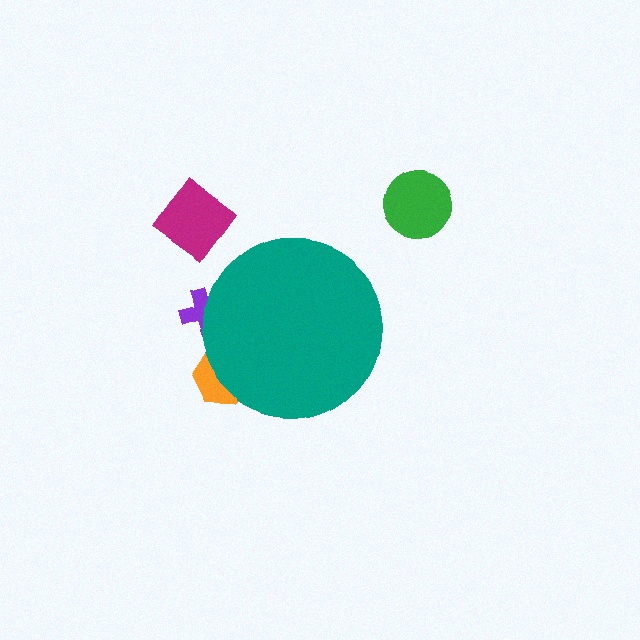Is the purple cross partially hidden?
Yes, the purple cross is partially hidden behind the teal circle.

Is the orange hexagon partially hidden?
Yes, the orange hexagon is partially hidden behind the teal circle.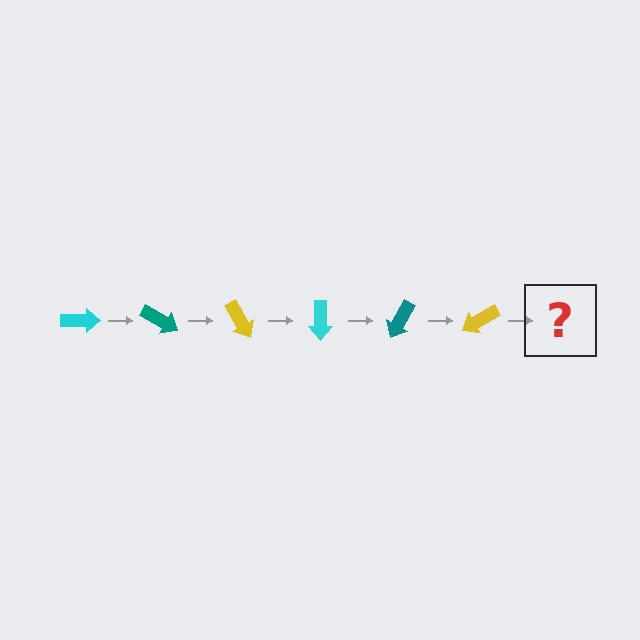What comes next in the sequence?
The next element should be a cyan arrow, rotated 180 degrees from the start.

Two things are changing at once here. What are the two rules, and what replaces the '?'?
The two rules are that it rotates 30 degrees each step and the color cycles through cyan, teal, and yellow. The '?' should be a cyan arrow, rotated 180 degrees from the start.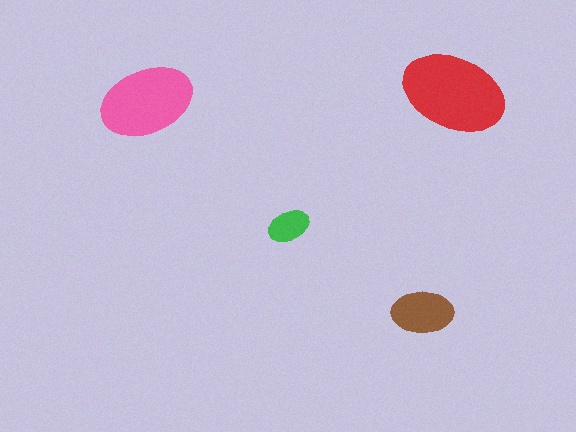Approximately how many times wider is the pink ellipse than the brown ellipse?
About 1.5 times wider.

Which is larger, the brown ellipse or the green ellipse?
The brown one.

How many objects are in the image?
There are 4 objects in the image.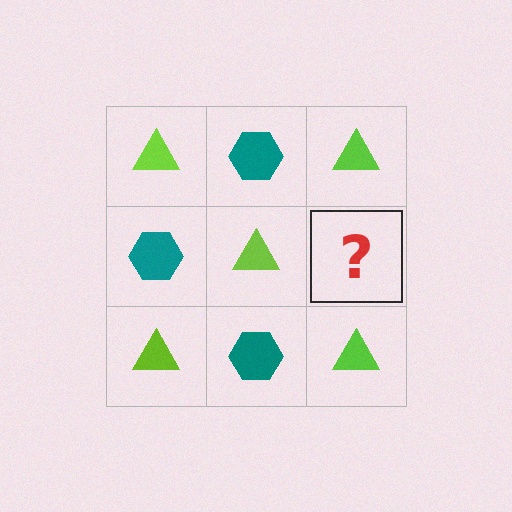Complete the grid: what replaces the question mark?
The question mark should be replaced with a teal hexagon.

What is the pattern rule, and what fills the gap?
The rule is that it alternates lime triangle and teal hexagon in a checkerboard pattern. The gap should be filled with a teal hexagon.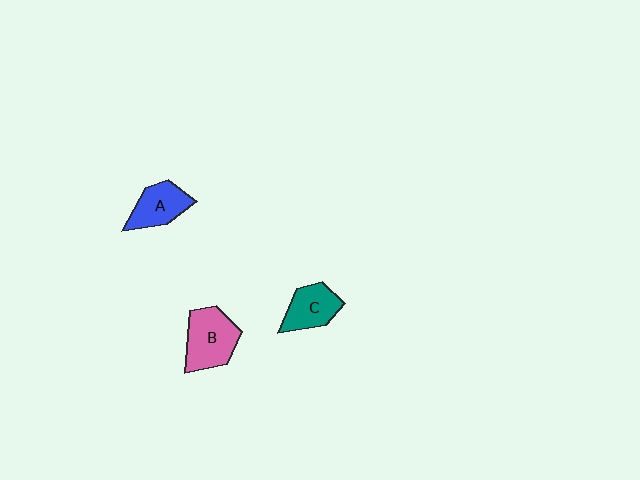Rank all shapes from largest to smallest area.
From largest to smallest: B (pink), A (blue), C (teal).